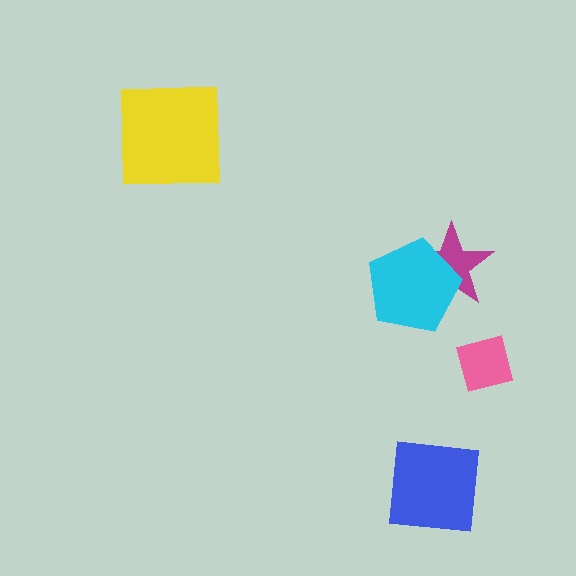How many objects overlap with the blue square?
0 objects overlap with the blue square.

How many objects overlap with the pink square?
0 objects overlap with the pink square.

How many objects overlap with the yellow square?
0 objects overlap with the yellow square.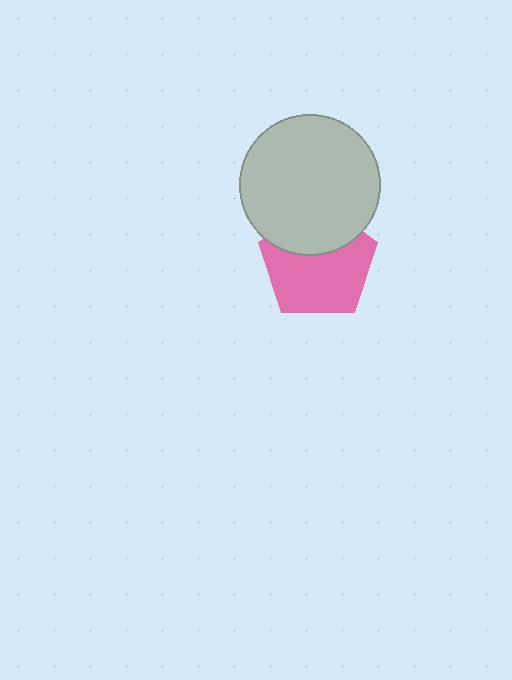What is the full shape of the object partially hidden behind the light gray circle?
The partially hidden object is a pink pentagon.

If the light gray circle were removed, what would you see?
You would see the complete pink pentagon.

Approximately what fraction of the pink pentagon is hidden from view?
Roughly 34% of the pink pentagon is hidden behind the light gray circle.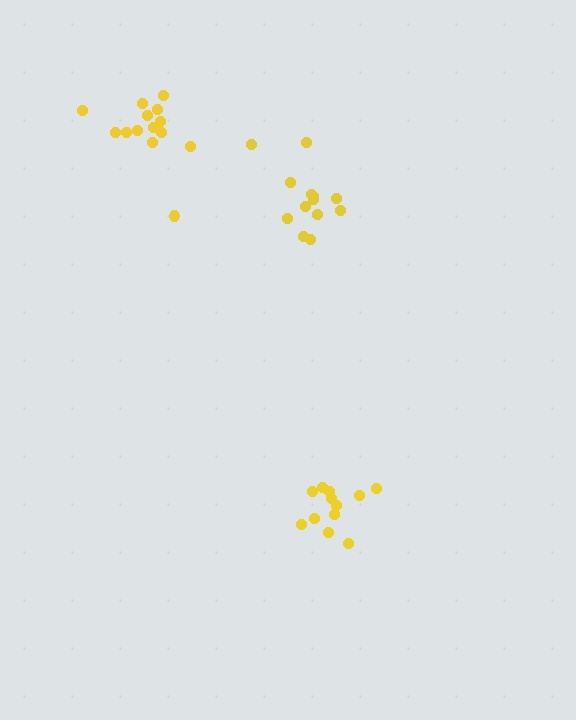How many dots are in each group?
Group 1: 12 dots, Group 2: 14 dots, Group 3: 13 dots (39 total).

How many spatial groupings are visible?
There are 3 spatial groupings.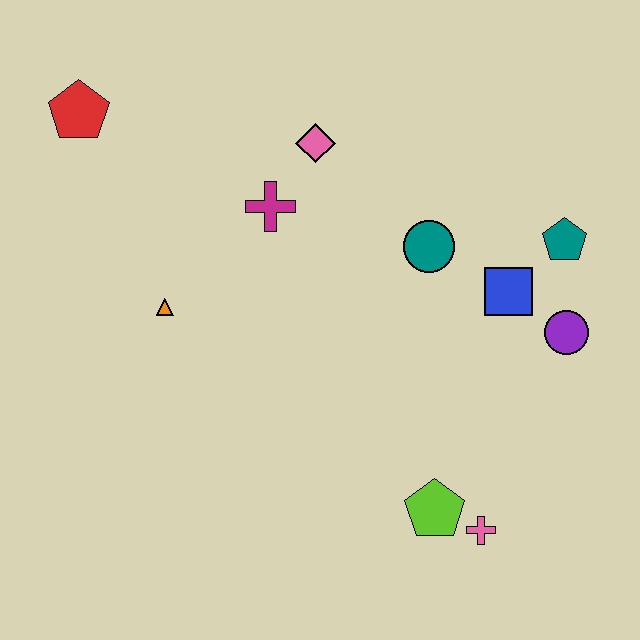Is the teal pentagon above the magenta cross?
No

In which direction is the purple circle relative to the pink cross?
The purple circle is above the pink cross.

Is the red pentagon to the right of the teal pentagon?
No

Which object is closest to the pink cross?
The lime pentagon is closest to the pink cross.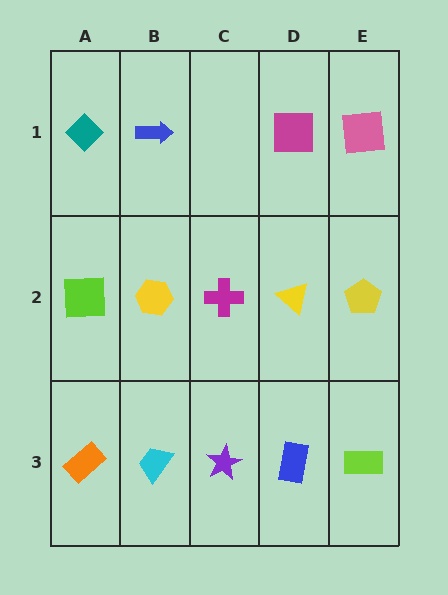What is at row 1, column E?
A pink square.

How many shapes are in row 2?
5 shapes.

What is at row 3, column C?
A purple star.